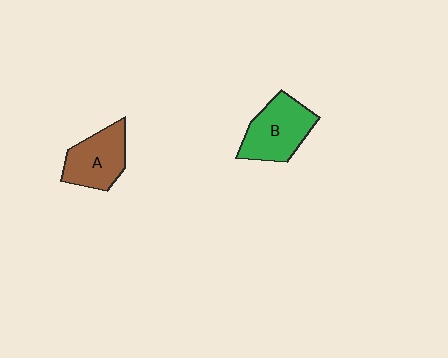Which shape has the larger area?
Shape B (green).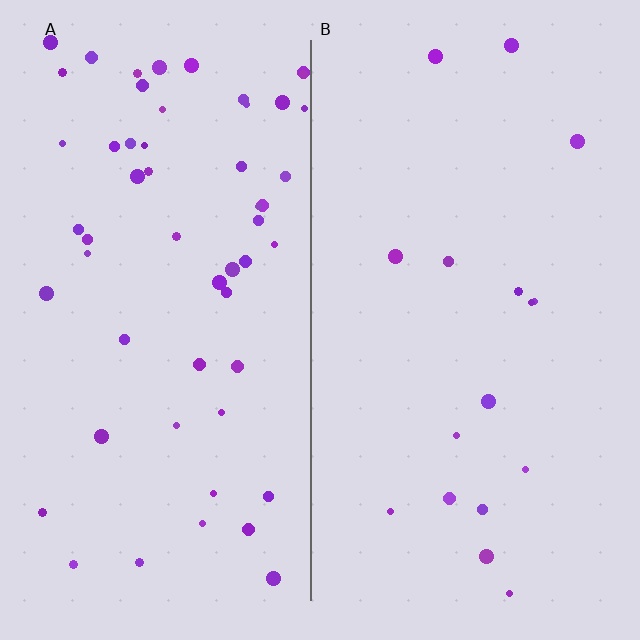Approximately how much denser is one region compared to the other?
Approximately 3.3× — region A over region B.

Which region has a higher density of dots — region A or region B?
A (the left).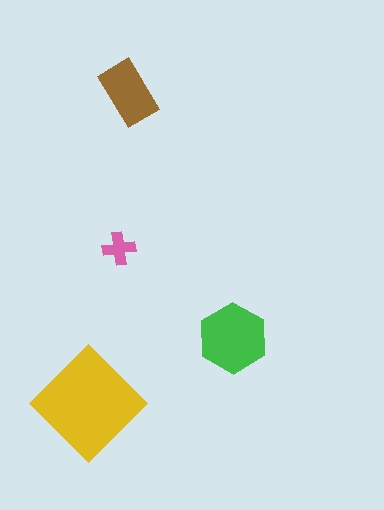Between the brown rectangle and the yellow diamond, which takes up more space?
The yellow diamond.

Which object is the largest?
The yellow diamond.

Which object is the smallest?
The pink cross.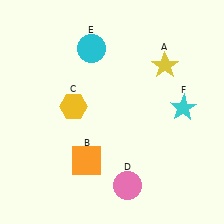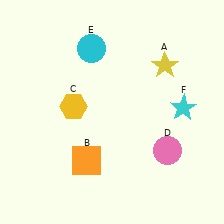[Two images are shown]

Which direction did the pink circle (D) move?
The pink circle (D) moved right.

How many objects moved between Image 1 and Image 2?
1 object moved between the two images.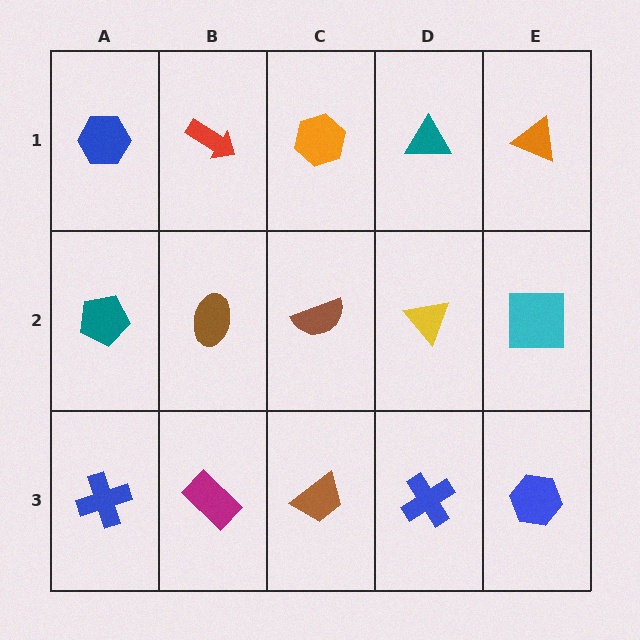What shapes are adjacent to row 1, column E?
A cyan square (row 2, column E), a teal triangle (row 1, column D).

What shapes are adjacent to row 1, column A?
A teal pentagon (row 2, column A), a red arrow (row 1, column B).